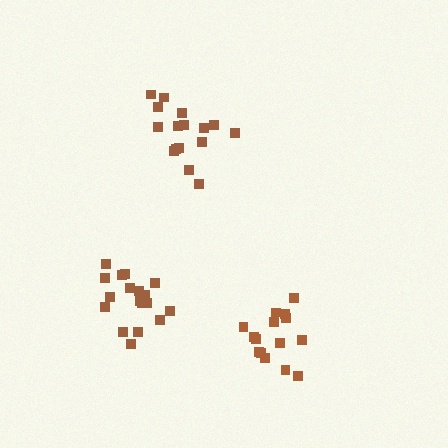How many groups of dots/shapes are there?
There are 3 groups.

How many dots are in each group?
Group 1: 16 dots, Group 2: 15 dots, Group 3: 18 dots (49 total).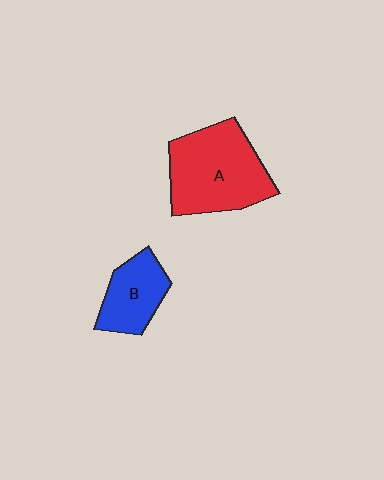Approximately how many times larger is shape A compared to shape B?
Approximately 1.8 times.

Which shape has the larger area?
Shape A (red).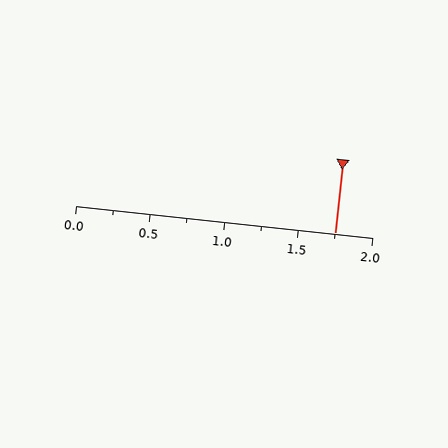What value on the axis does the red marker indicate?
The marker indicates approximately 1.75.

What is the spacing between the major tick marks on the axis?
The major ticks are spaced 0.5 apart.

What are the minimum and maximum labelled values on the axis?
The axis runs from 0.0 to 2.0.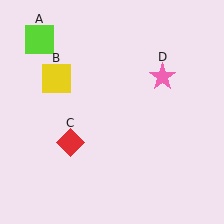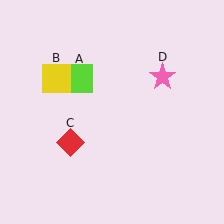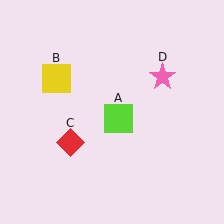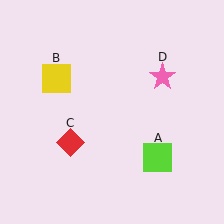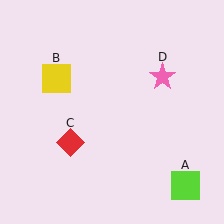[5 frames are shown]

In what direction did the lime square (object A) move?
The lime square (object A) moved down and to the right.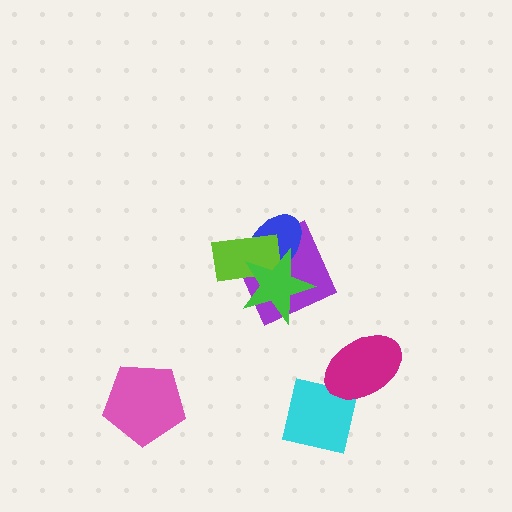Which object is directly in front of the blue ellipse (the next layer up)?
The lime rectangle is directly in front of the blue ellipse.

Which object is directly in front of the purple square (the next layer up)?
The blue ellipse is directly in front of the purple square.